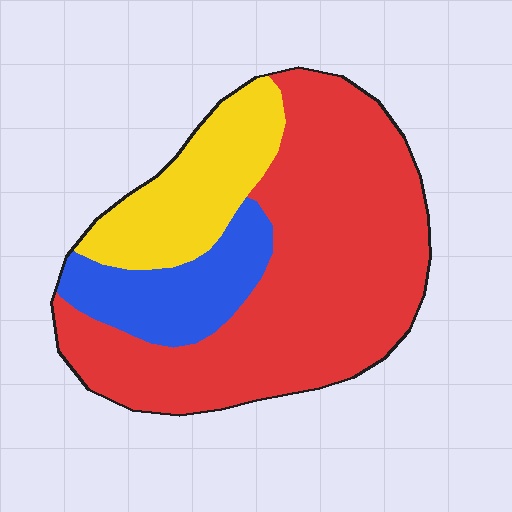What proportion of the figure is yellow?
Yellow takes up between a sixth and a third of the figure.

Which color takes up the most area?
Red, at roughly 65%.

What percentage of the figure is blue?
Blue covers 17% of the figure.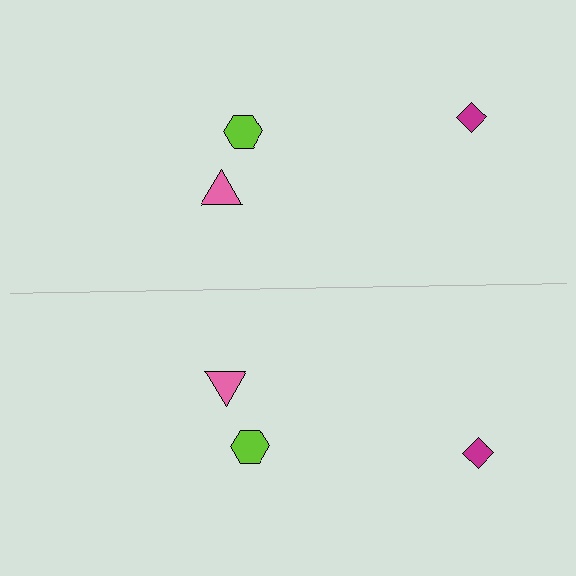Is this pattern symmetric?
Yes, this pattern has bilateral (reflection) symmetry.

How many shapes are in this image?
There are 6 shapes in this image.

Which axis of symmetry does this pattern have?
The pattern has a horizontal axis of symmetry running through the center of the image.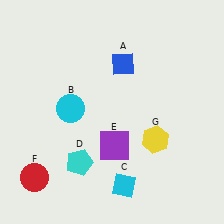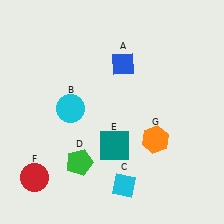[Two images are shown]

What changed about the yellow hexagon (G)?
In Image 1, G is yellow. In Image 2, it changed to orange.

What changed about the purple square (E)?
In Image 1, E is purple. In Image 2, it changed to teal.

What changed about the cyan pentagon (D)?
In Image 1, D is cyan. In Image 2, it changed to green.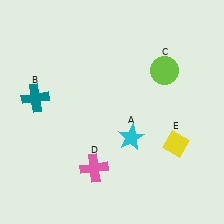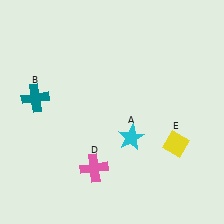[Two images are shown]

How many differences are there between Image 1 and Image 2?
There is 1 difference between the two images.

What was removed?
The lime circle (C) was removed in Image 2.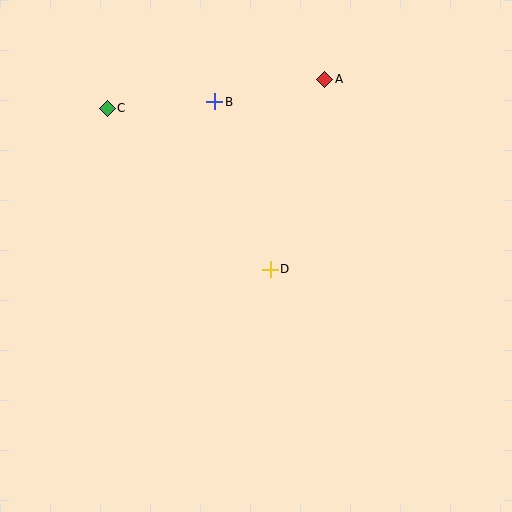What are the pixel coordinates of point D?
Point D is at (270, 269).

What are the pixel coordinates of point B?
Point B is at (215, 102).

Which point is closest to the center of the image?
Point D at (270, 269) is closest to the center.